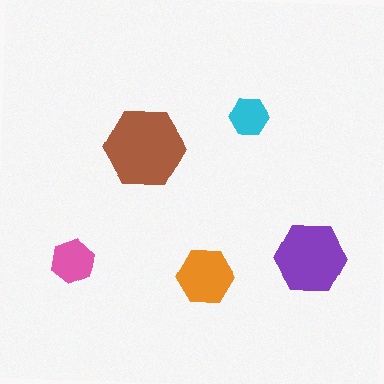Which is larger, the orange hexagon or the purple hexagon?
The purple one.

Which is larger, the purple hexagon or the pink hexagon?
The purple one.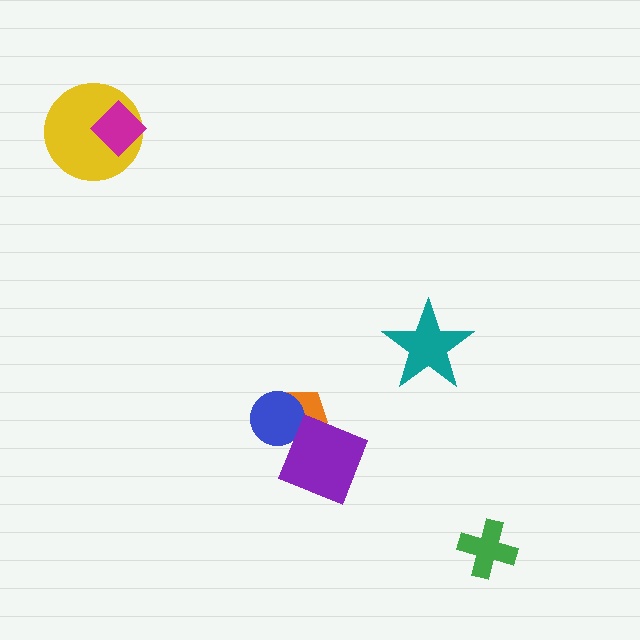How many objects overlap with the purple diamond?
2 objects overlap with the purple diamond.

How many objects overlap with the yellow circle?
1 object overlaps with the yellow circle.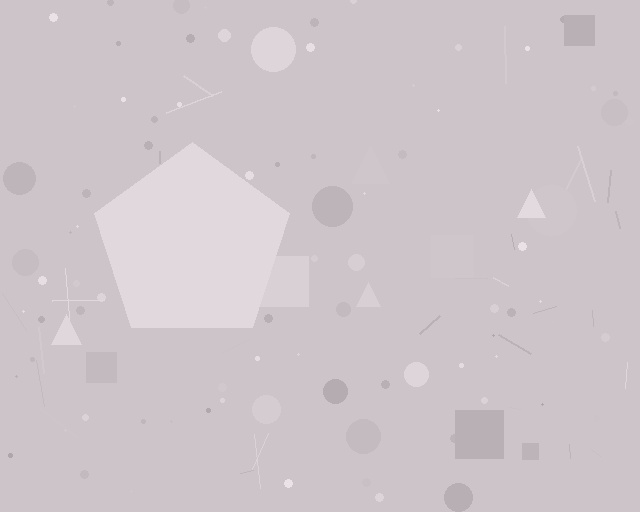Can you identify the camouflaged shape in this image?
The camouflaged shape is a pentagon.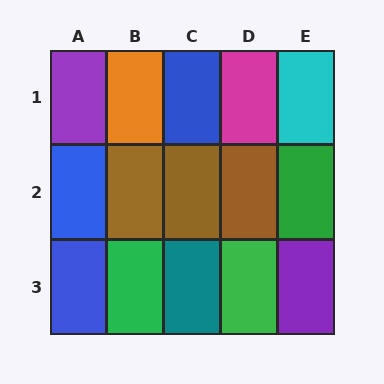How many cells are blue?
3 cells are blue.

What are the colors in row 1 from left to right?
Purple, orange, blue, magenta, cyan.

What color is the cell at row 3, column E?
Purple.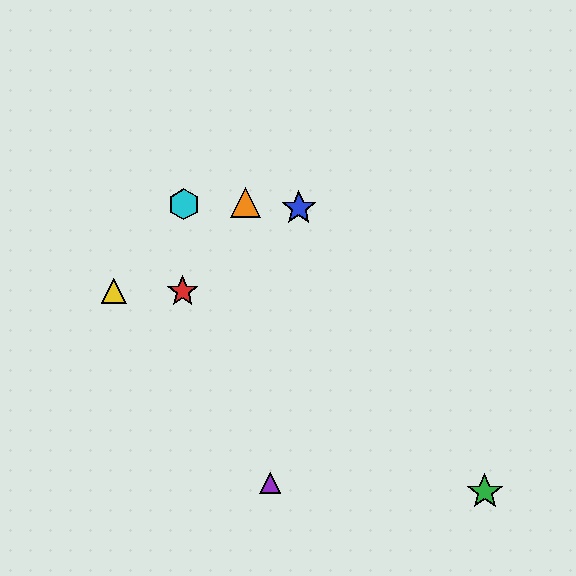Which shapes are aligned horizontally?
The red star, the yellow triangle are aligned horizontally.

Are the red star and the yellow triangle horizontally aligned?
Yes, both are at y≈291.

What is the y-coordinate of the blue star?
The blue star is at y≈208.